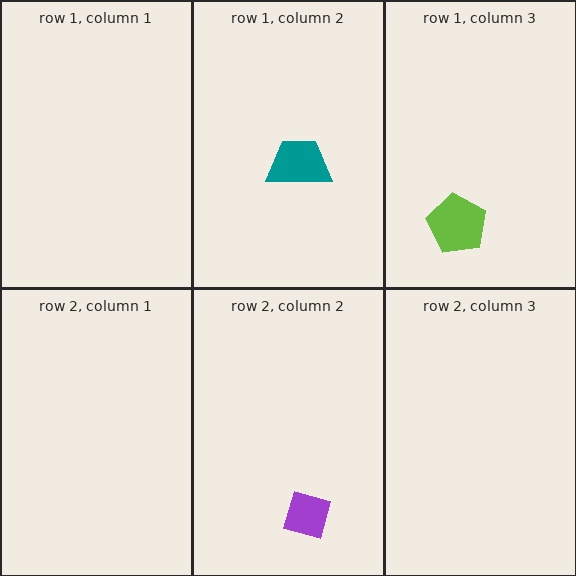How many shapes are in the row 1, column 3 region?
1.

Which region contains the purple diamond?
The row 2, column 2 region.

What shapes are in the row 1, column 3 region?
The lime pentagon.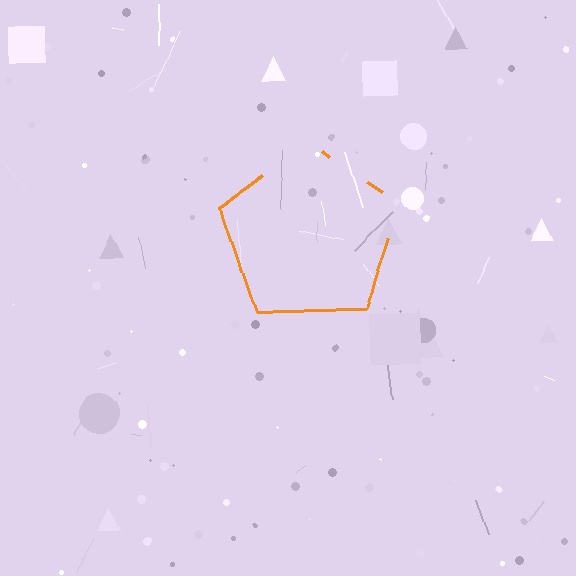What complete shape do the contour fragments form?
The contour fragments form a pentagon.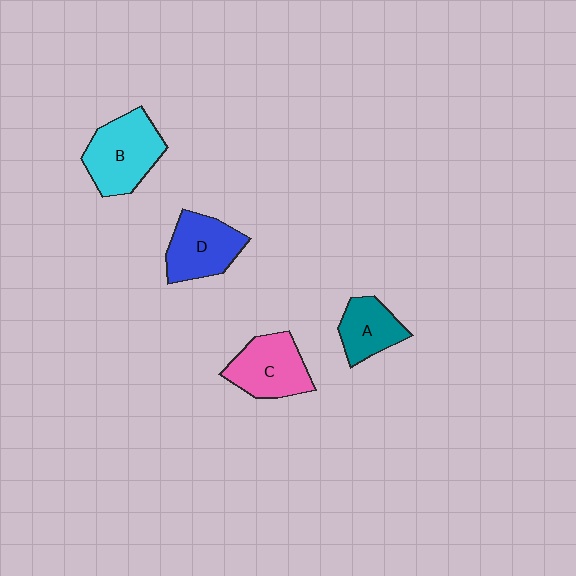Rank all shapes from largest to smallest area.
From largest to smallest: B (cyan), C (pink), D (blue), A (teal).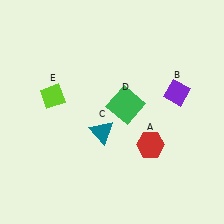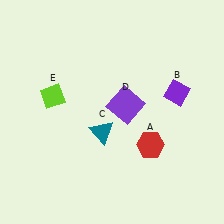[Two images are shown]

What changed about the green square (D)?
In Image 1, D is green. In Image 2, it changed to purple.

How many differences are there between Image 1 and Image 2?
There is 1 difference between the two images.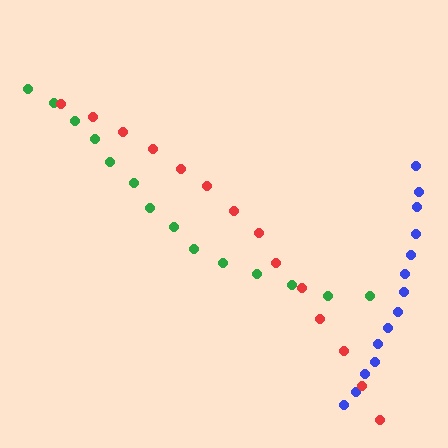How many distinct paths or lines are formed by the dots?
There are 3 distinct paths.